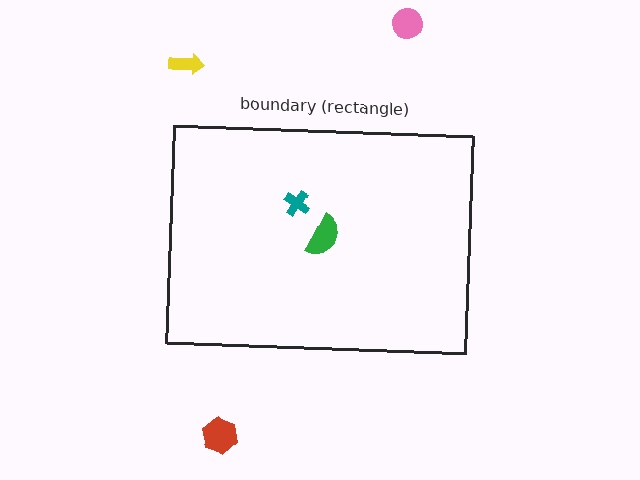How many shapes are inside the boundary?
2 inside, 3 outside.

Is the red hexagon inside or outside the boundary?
Outside.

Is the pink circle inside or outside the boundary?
Outside.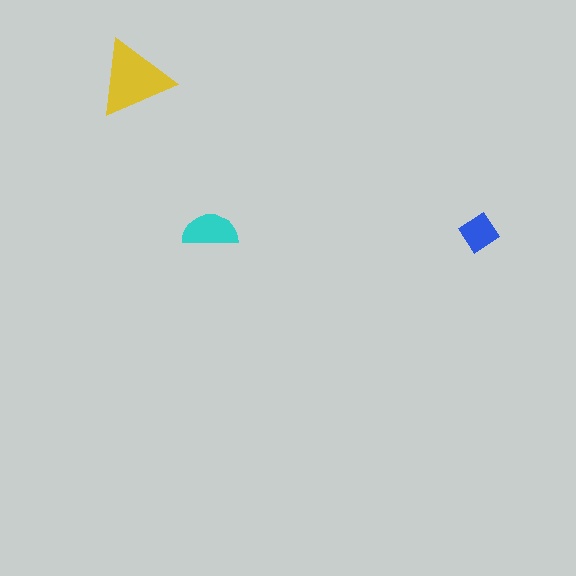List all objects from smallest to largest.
The blue diamond, the cyan semicircle, the yellow triangle.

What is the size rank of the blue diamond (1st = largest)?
3rd.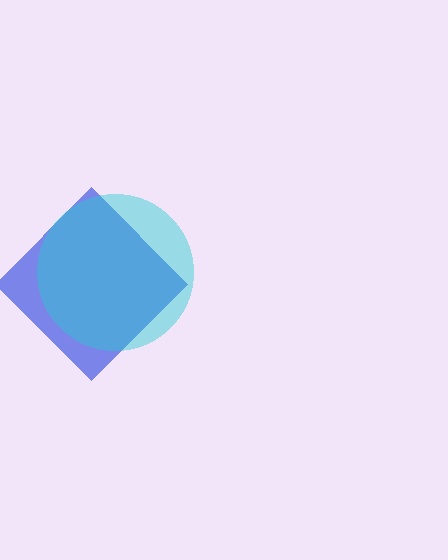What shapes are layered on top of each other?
The layered shapes are: a blue diamond, a cyan circle.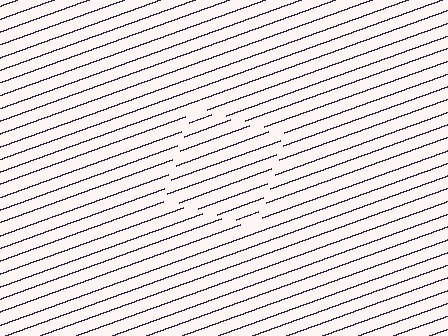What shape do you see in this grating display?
An illusory square. The interior of the shape contains the same grating, shifted by half a period — the contour is defined by the phase discontinuity where line-ends from the inner and outer gratings abut.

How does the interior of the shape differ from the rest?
The interior of the shape contains the same grating, shifted by half a period — the contour is defined by the phase discontinuity where line-ends from the inner and outer gratings abut.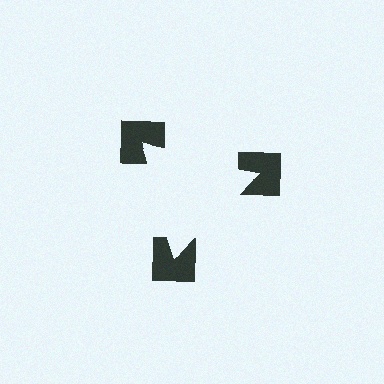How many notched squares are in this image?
There are 3 — one at each vertex of the illusory triangle.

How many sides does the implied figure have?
3 sides.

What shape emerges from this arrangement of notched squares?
An illusory triangle — its edges are inferred from the aligned wedge cuts in the notched squares, not physically drawn.